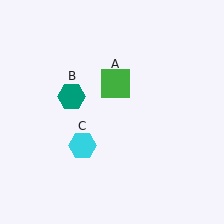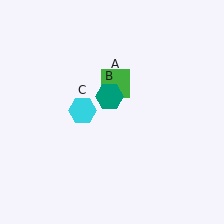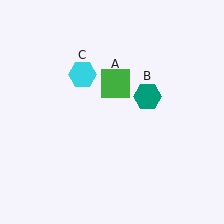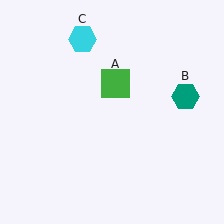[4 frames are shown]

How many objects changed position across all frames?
2 objects changed position: teal hexagon (object B), cyan hexagon (object C).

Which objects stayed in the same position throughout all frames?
Green square (object A) remained stationary.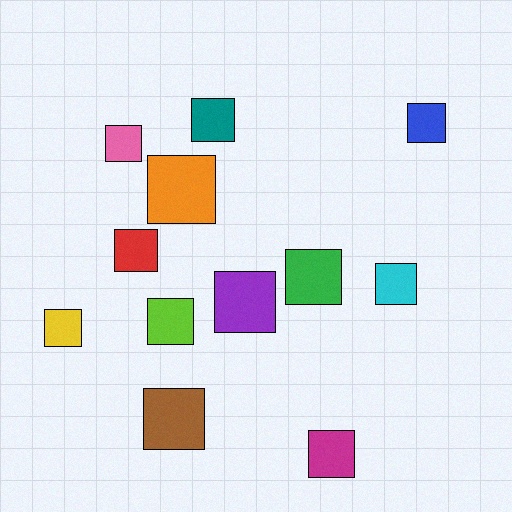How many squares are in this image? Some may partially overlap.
There are 12 squares.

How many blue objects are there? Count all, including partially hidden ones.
There is 1 blue object.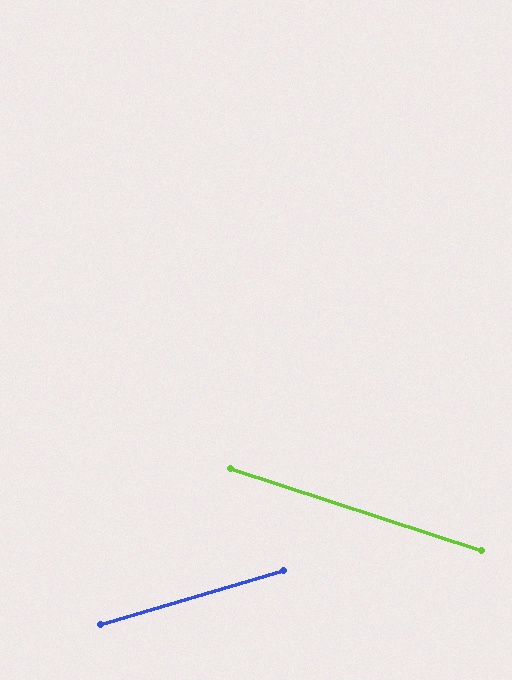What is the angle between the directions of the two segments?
Approximately 34 degrees.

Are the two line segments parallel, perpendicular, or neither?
Neither parallel nor perpendicular — they differ by about 34°.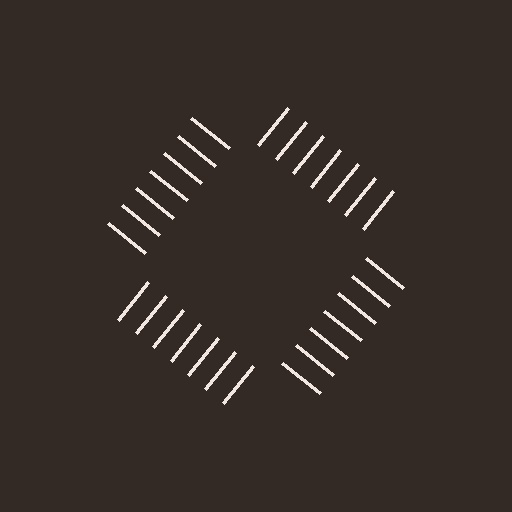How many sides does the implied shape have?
4 sides — the line-ends trace a square.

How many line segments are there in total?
28 — 7 along each of the 4 edges.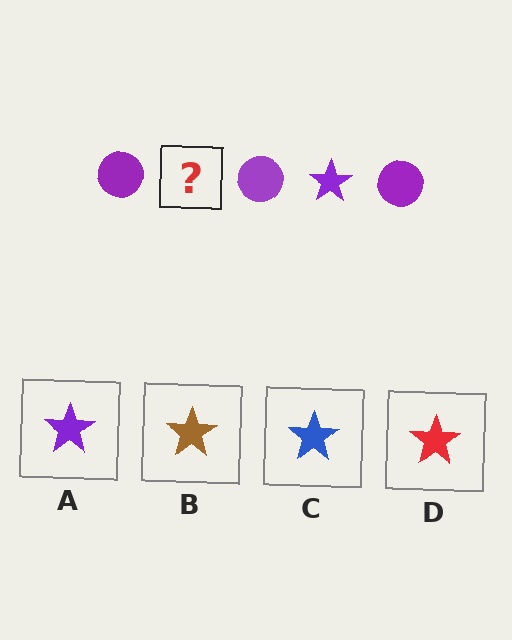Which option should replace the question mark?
Option A.